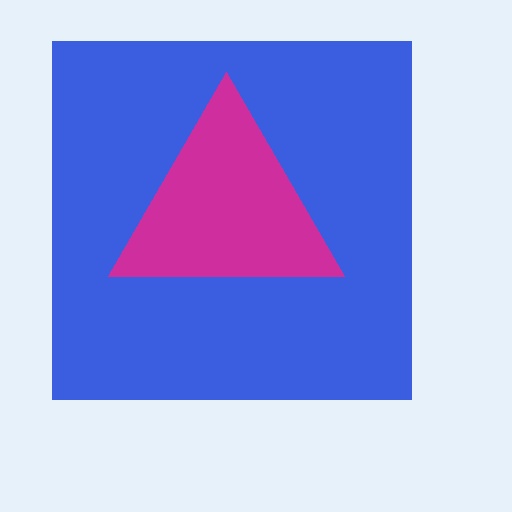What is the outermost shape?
The blue square.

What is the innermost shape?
The magenta triangle.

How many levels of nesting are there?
2.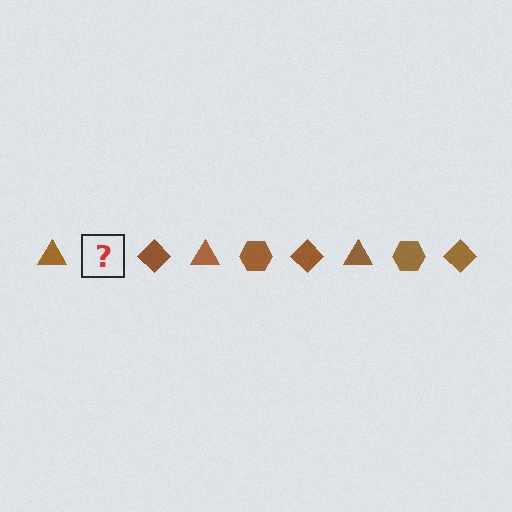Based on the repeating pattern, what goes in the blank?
The blank should be a brown hexagon.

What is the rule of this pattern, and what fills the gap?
The rule is that the pattern cycles through triangle, hexagon, diamond shapes in brown. The gap should be filled with a brown hexagon.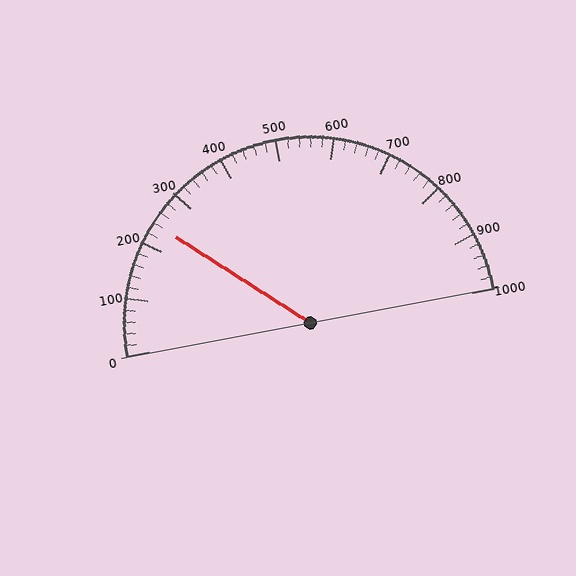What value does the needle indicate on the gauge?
The needle indicates approximately 240.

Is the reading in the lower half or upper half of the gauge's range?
The reading is in the lower half of the range (0 to 1000).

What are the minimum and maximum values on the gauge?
The gauge ranges from 0 to 1000.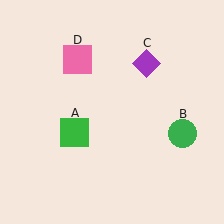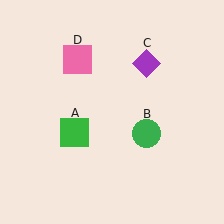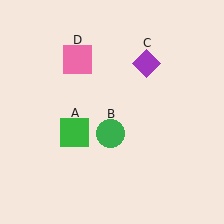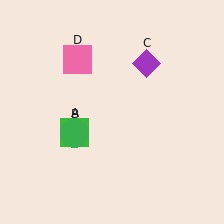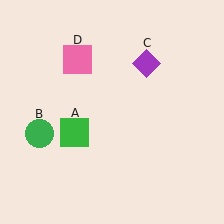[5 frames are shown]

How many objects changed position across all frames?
1 object changed position: green circle (object B).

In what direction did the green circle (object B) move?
The green circle (object B) moved left.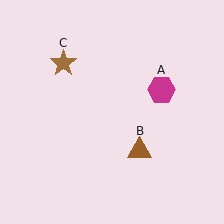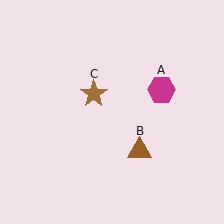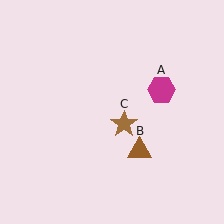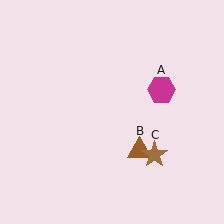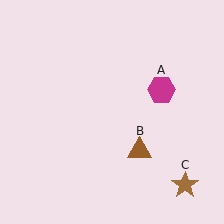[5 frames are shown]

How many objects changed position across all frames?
1 object changed position: brown star (object C).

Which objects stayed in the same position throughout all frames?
Magenta hexagon (object A) and brown triangle (object B) remained stationary.